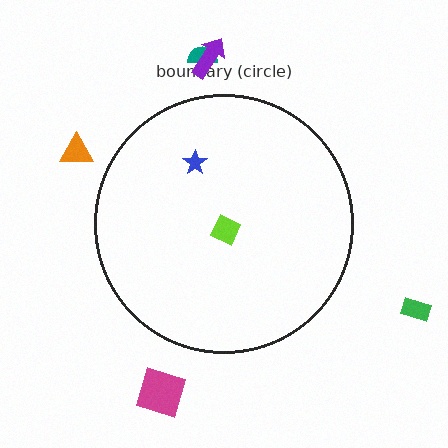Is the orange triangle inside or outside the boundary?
Outside.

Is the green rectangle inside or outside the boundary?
Outside.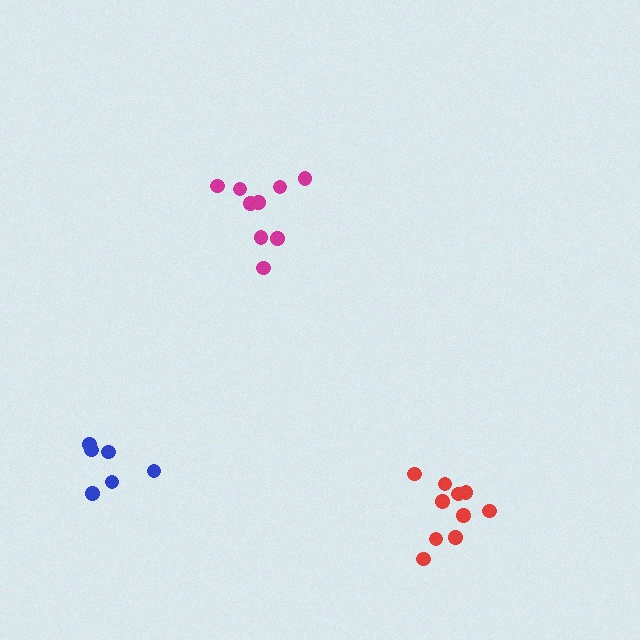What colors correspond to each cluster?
The clusters are colored: blue, red, magenta.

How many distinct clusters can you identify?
There are 3 distinct clusters.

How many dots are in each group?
Group 1: 6 dots, Group 2: 10 dots, Group 3: 9 dots (25 total).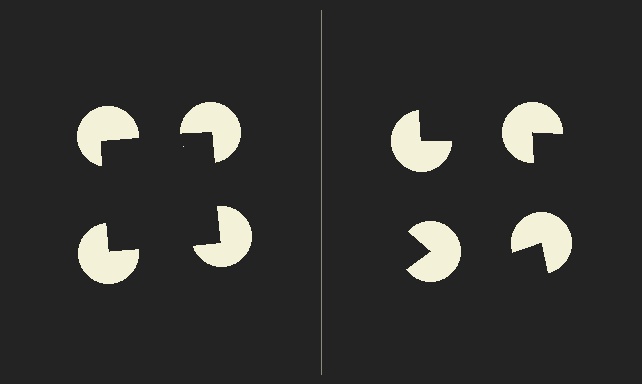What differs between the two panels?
The pac-man discs are positioned identically on both sides; only the wedge orientations differ. On the left they align to a square; on the right they are misaligned.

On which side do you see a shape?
An illusory square appears on the left side. On the right side the wedge cuts are rotated, so no coherent shape forms.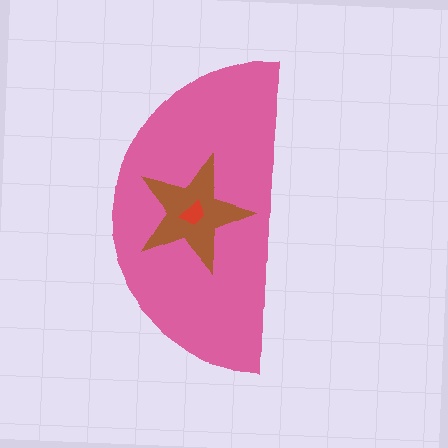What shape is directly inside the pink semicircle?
The brown star.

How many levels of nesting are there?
3.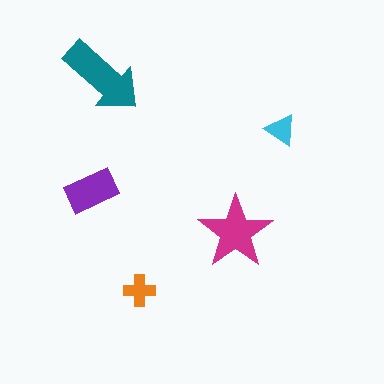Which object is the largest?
The teal arrow.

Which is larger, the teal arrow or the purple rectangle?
The teal arrow.